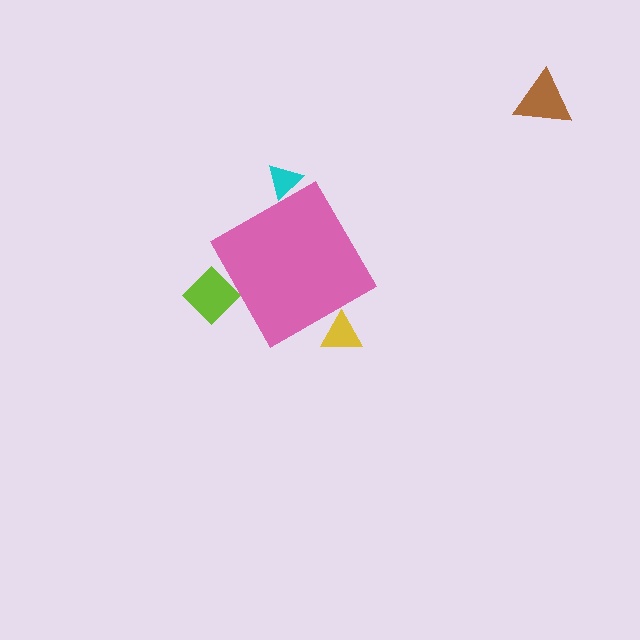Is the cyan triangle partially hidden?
Yes, the cyan triangle is partially hidden behind the pink diamond.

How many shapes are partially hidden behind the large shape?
3 shapes are partially hidden.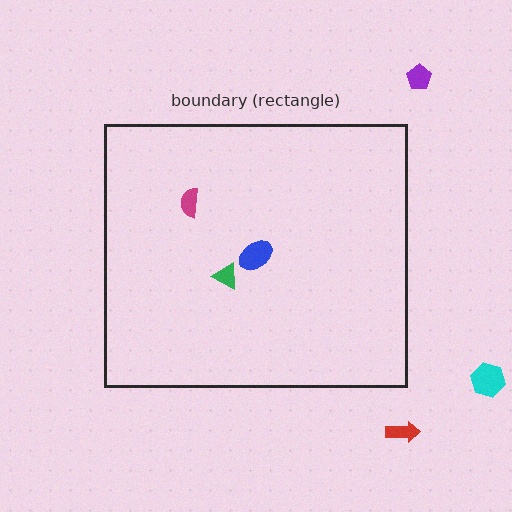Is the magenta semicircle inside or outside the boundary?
Inside.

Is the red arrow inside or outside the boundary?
Outside.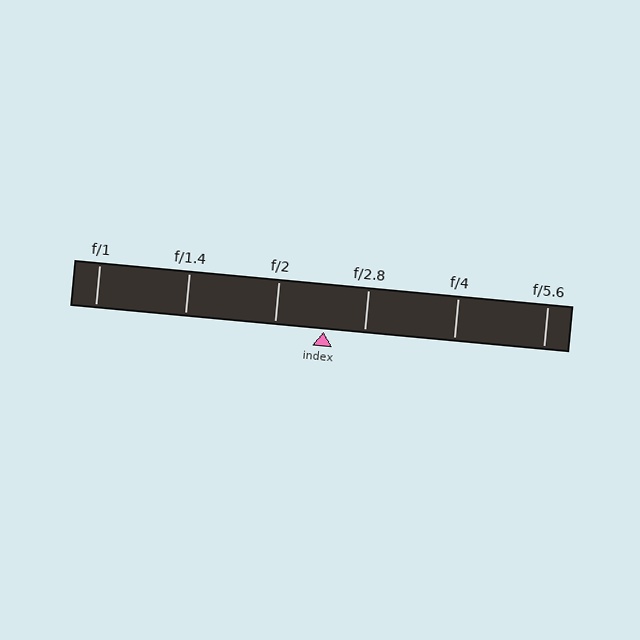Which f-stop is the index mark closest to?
The index mark is closest to f/2.8.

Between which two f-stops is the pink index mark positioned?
The index mark is between f/2 and f/2.8.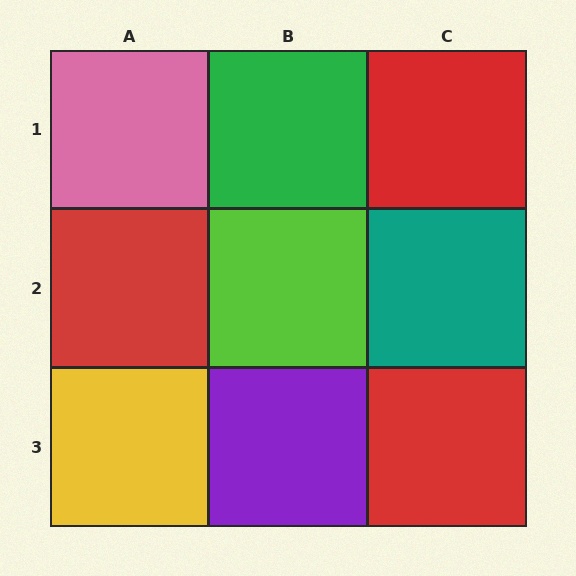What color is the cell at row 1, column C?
Red.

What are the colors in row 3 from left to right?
Yellow, purple, red.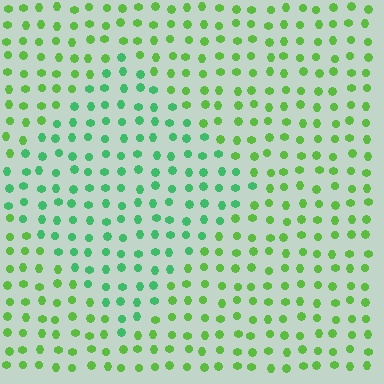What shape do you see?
I see a diamond.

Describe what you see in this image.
The image is filled with small lime elements in a uniform arrangement. A diamond-shaped region is visible where the elements are tinted to a slightly different hue, forming a subtle color boundary.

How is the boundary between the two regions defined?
The boundary is defined purely by a slight shift in hue (about 34 degrees). Spacing, size, and orientation are identical on both sides.